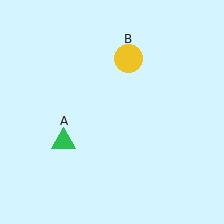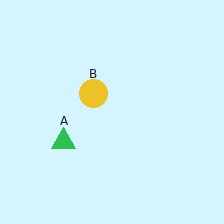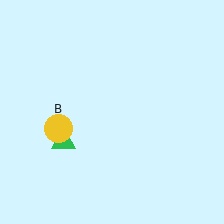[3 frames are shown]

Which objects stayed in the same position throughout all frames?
Green triangle (object A) remained stationary.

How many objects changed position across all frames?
1 object changed position: yellow circle (object B).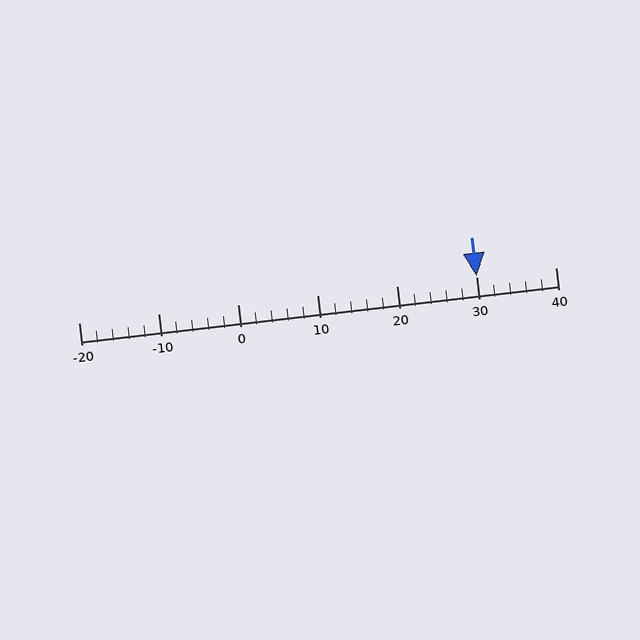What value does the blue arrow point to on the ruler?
The blue arrow points to approximately 30.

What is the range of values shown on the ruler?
The ruler shows values from -20 to 40.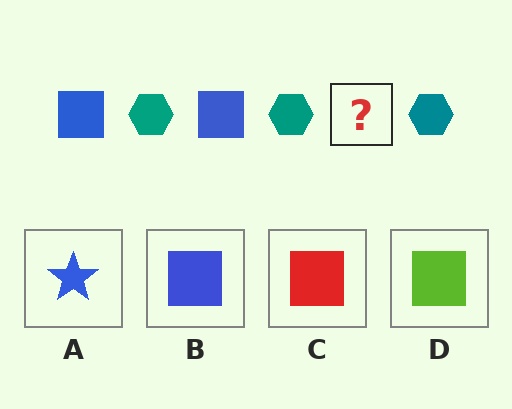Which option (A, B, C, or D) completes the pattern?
B.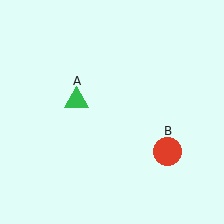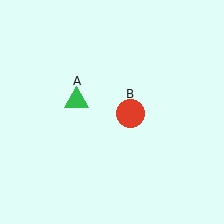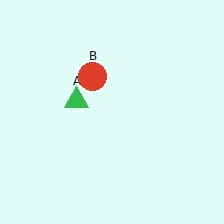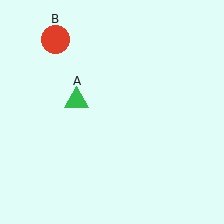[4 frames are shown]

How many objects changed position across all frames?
1 object changed position: red circle (object B).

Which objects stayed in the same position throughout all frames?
Green triangle (object A) remained stationary.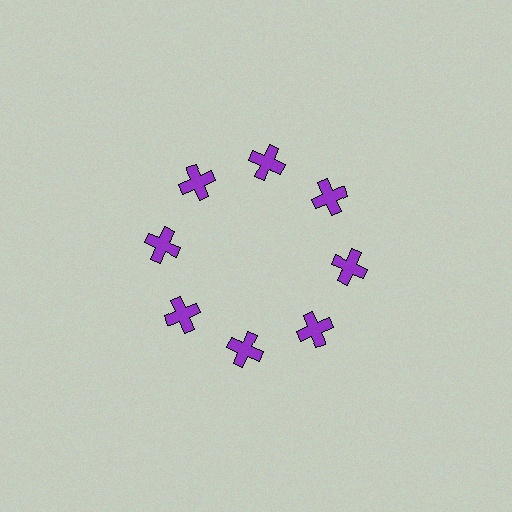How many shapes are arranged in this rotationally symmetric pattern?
There are 8 shapes, arranged in 8 groups of 1.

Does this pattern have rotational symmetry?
Yes, this pattern has 8-fold rotational symmetry. It looks the same after rotating 45 degrees around the center.